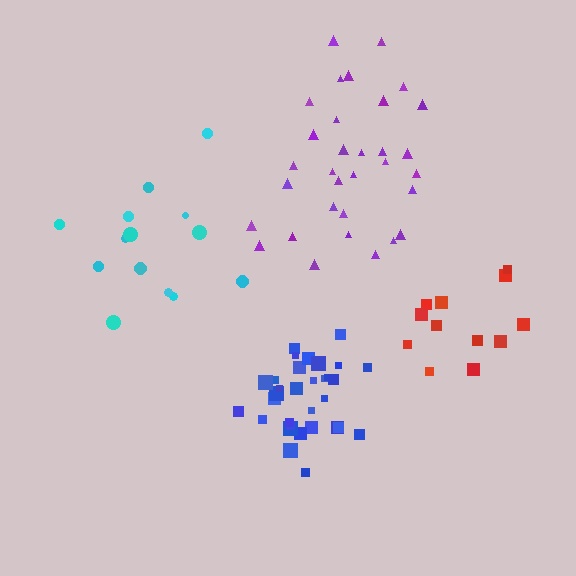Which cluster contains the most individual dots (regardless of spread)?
Blue (33).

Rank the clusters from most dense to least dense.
blue, purple, red, cyan.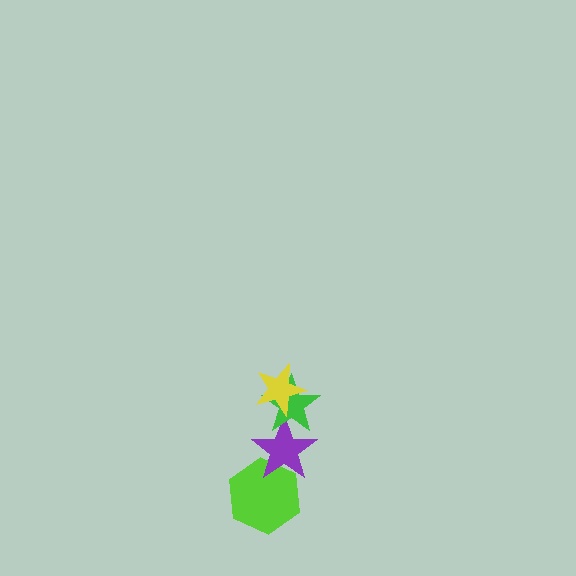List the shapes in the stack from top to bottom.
From top to bottom: the yellow star, the green star, the purple star, the lime hexagon.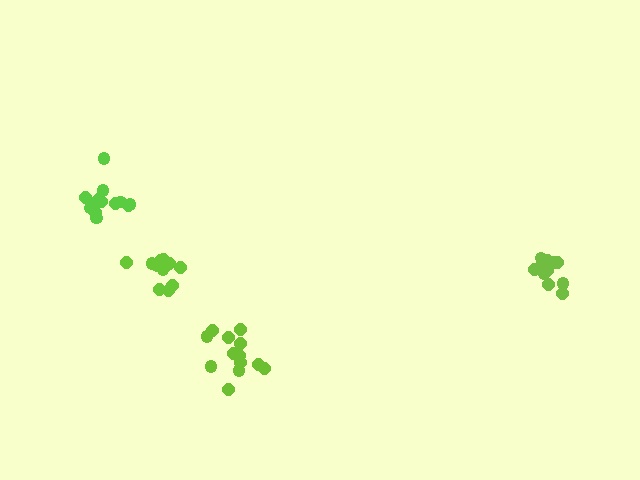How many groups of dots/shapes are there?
There are 4 groups.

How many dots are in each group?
Group 1: 15 dots, Group 2: 13 dots, Group 3: 13 dots, Group 4: 12 dots (53 total).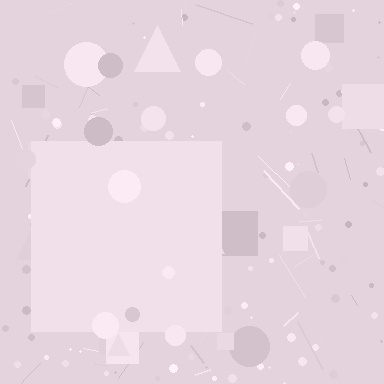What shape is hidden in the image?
A square is hidden in the image.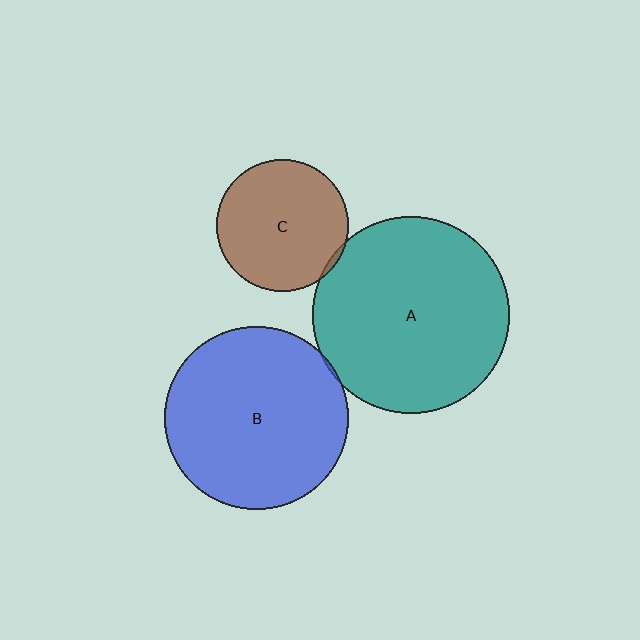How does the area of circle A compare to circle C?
Approximately 2.2 times.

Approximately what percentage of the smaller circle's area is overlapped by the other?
Approximately 5%.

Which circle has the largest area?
Circle A (teal).